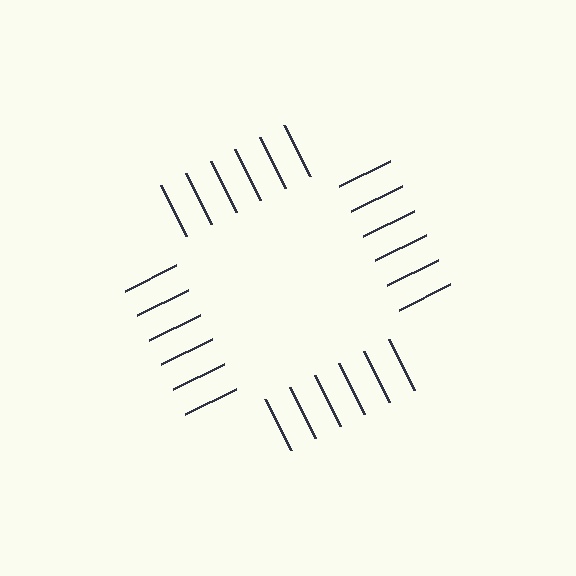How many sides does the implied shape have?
4 sides — the line-ends trace a square.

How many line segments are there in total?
24 — 6 along each of the 4 edges.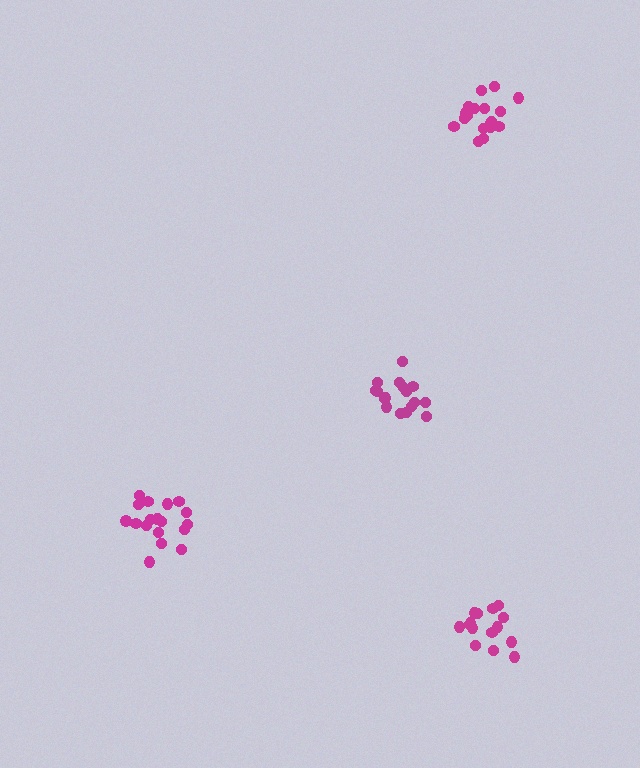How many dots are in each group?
Group 1: 15 dots, Group 2: 18 dots, Group 3: 18 dots, Group 4: 18 dots (69 total).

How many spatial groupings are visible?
There are 4 spatial groupings.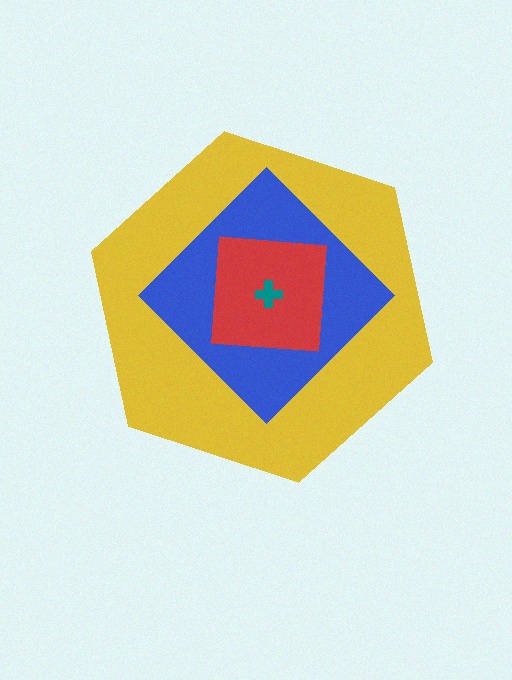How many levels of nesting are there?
4.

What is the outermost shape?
The yellow hexagon.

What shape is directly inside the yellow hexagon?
The blue diamond.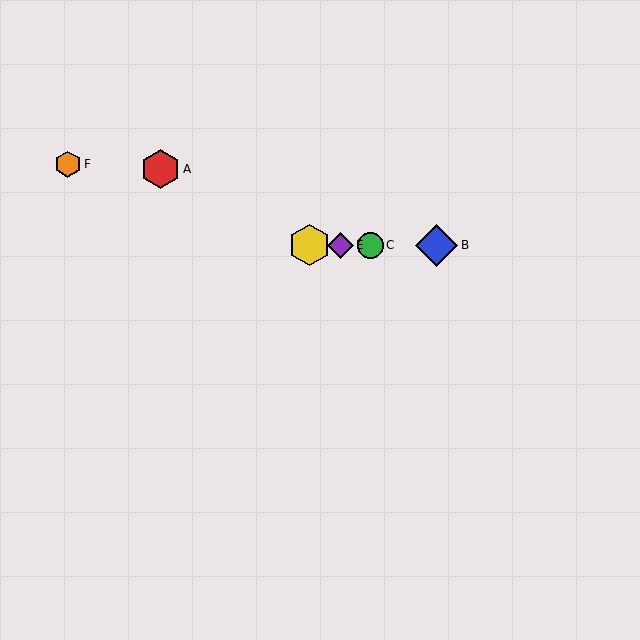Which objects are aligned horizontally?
Objects B, C, D, E are aligned horizontally.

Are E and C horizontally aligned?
Yes, both are at y≈245.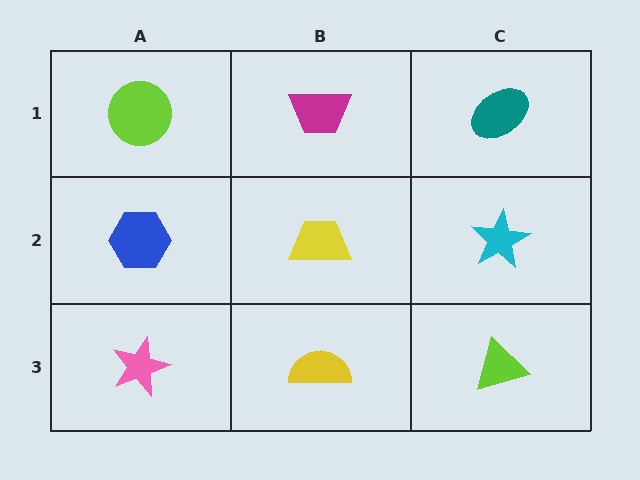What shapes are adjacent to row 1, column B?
A yellow trapezoid (row 2, column B), a lime circle (row 1, column A), a teal ellipse (row 1, column C).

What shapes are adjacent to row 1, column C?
A cyan star (row 2, column C), a magenta trapezoid (row 1, column B).